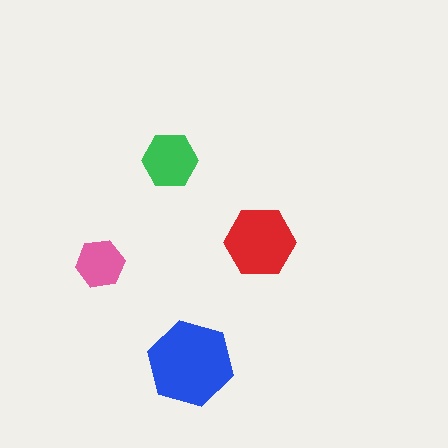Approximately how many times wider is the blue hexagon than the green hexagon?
About 1.5 times wider.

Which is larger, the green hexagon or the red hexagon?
The red one.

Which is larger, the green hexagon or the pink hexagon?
The green one.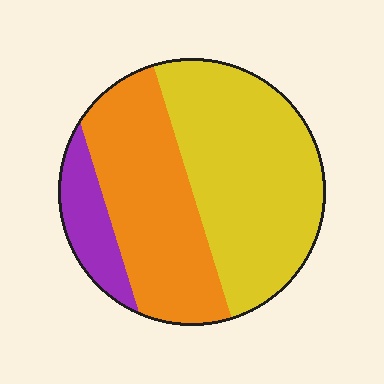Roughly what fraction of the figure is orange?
Orange covers 38% of the figure.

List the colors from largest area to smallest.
From largest to smallest: yellow, orange, purple.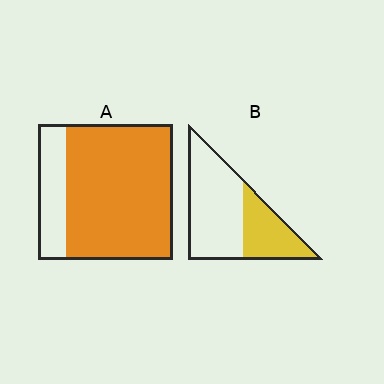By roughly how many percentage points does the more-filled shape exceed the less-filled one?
By roughly 45 percentage points (A over B).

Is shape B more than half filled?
No.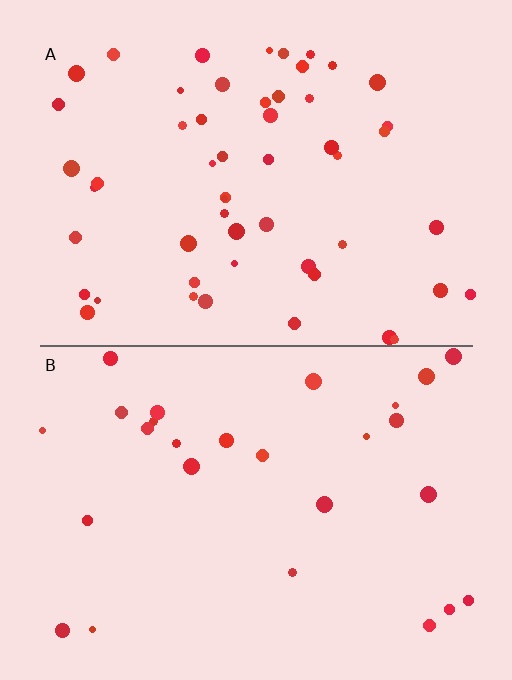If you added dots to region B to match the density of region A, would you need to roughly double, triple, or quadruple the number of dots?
Approximately double.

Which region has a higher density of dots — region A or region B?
A (the top).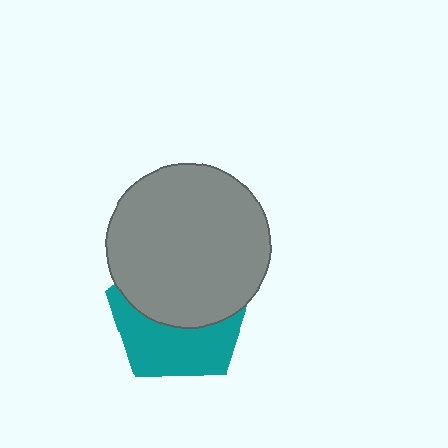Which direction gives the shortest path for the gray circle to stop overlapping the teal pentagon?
Moving up gives the shortest separation.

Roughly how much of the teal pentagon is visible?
About half of it is visible (roughly 46%).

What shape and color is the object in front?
The object in front is a gray circle.